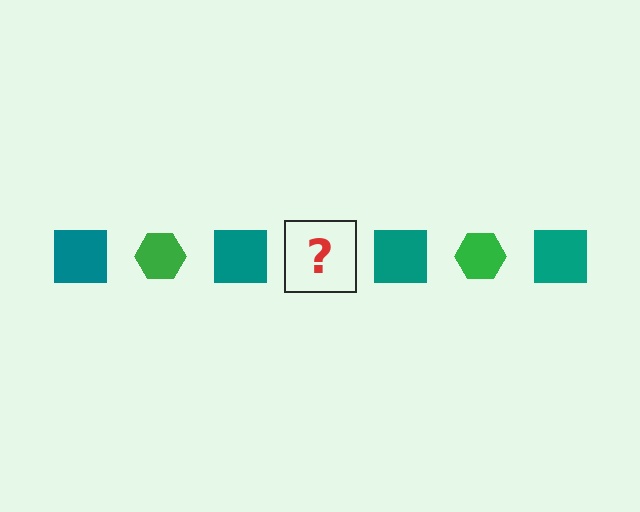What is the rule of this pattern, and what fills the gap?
The rule is that the pattern alternates between teal square and green hexagon. The gap should be filled with a green hexagon.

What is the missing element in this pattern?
The missing element is a green hexagon.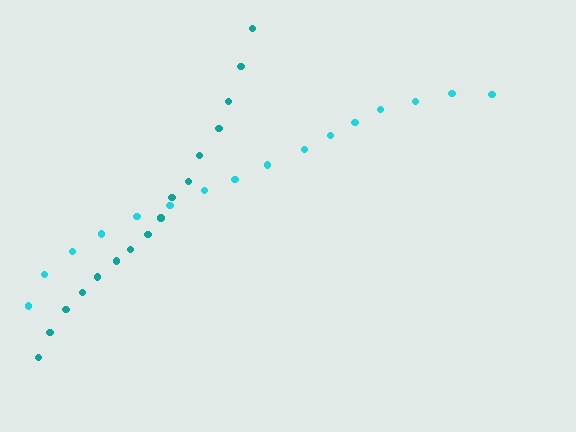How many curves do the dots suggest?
There are 2 distinct paths.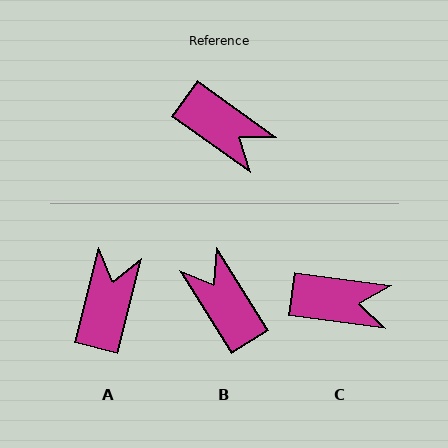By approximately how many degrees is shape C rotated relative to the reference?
Approximately 28 degrees counter-clockwise.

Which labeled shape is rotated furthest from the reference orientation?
B, about 158 degrees away.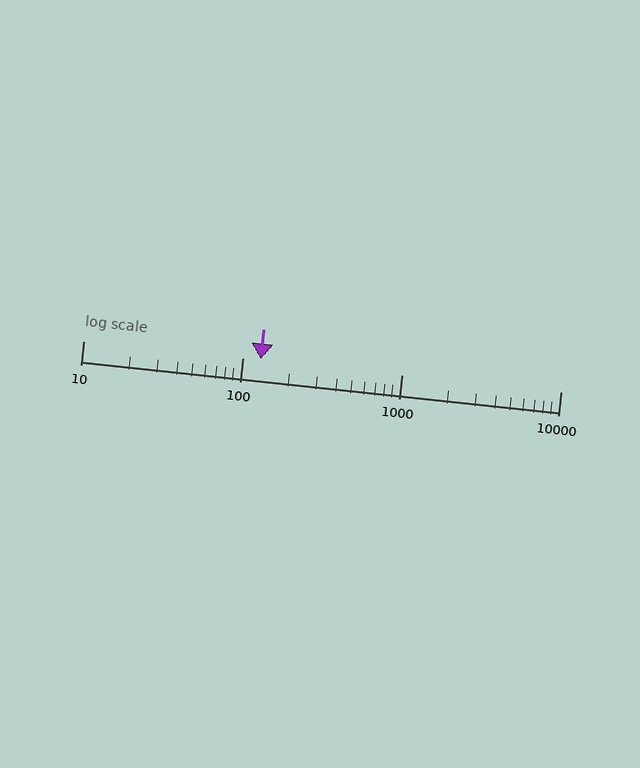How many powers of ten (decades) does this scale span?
The scale spans 3 decades, from 10 to 10000.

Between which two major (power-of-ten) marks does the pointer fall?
The pointer is between 100 and 1000.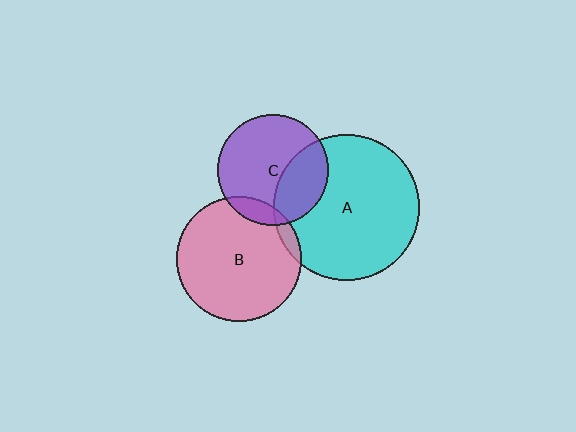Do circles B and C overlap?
Yes.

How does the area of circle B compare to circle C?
Approximately 1.3 times.